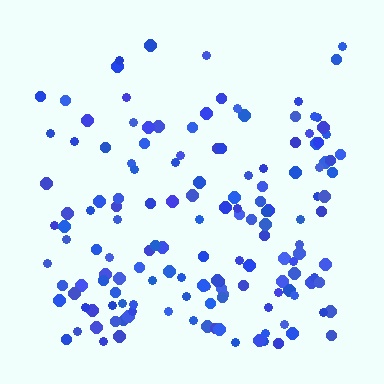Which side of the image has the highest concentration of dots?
The bottom.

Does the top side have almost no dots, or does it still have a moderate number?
Still a moderate number, just noticeably fewer than the bottom.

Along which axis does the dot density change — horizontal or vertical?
Vertical.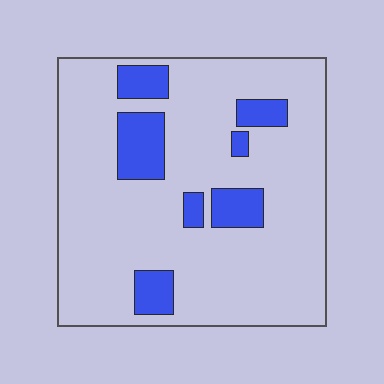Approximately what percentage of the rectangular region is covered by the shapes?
Approximately 15%.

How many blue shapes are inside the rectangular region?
7.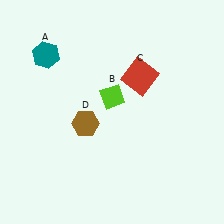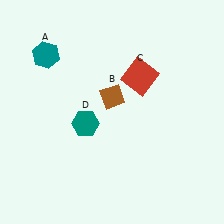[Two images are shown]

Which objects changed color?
B changed from lime to brown. D changed from brown to teal.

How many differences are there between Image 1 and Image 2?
There are 2 differences between the two images.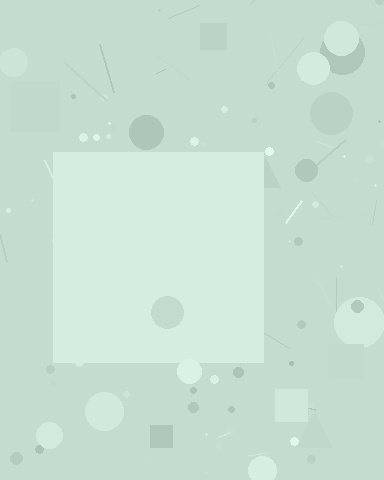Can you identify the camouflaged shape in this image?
The camouflaged shape is a square.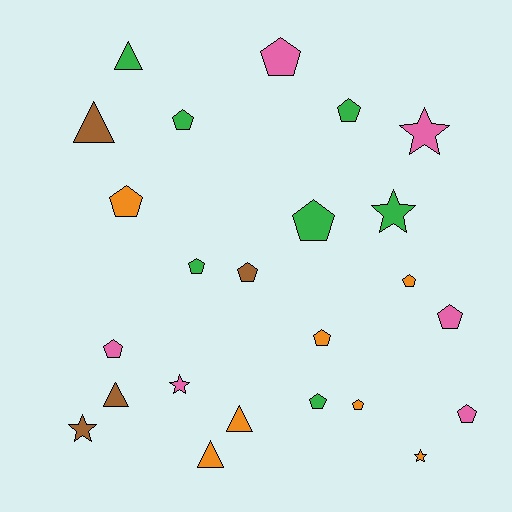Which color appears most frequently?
Green, with 7 objects.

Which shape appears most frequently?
Pentagon, with 14 objects.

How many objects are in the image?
There are 24 objects.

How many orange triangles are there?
There are 2 orange triangles.